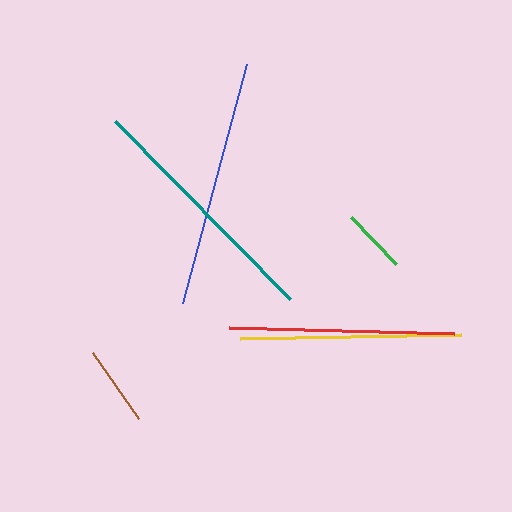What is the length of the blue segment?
The blue segment is approximately 248 pixels long.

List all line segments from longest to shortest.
From longest to shortest: teal, blue, red, yellow, brown, green.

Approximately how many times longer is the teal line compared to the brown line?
The teal line is approximately 3.1 times the length of the brown line.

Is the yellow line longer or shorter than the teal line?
The teal line is longer than the yellow line.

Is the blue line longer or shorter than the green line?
The blue line is longer than the green line.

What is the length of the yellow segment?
The yellow segment is approximately 220 pixels long.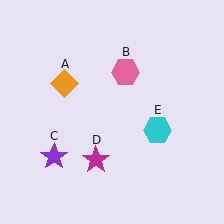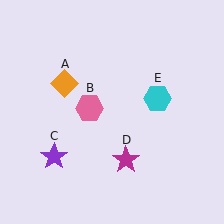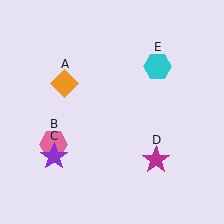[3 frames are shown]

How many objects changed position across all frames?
3 objects changed position: pink hexagon (object B), magenta star (object D), cyan hexagon (object E).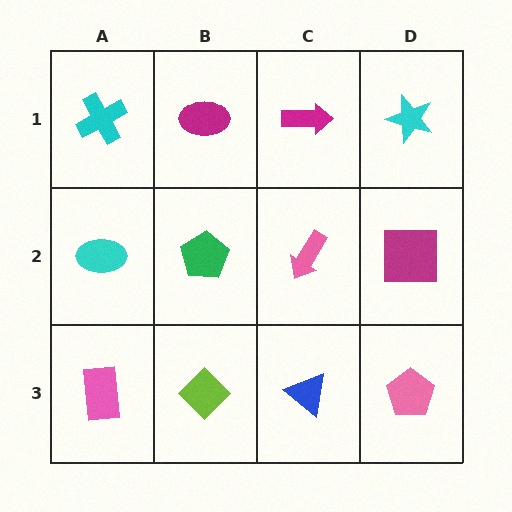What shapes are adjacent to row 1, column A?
A cyan ellipse (row 2, column A), a magenta ellipse (row 1, column B).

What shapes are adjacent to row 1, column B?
A green pentagon (row 2, column B), a cyan cross (row 1, column A), a magenta arrow (row 1, column C).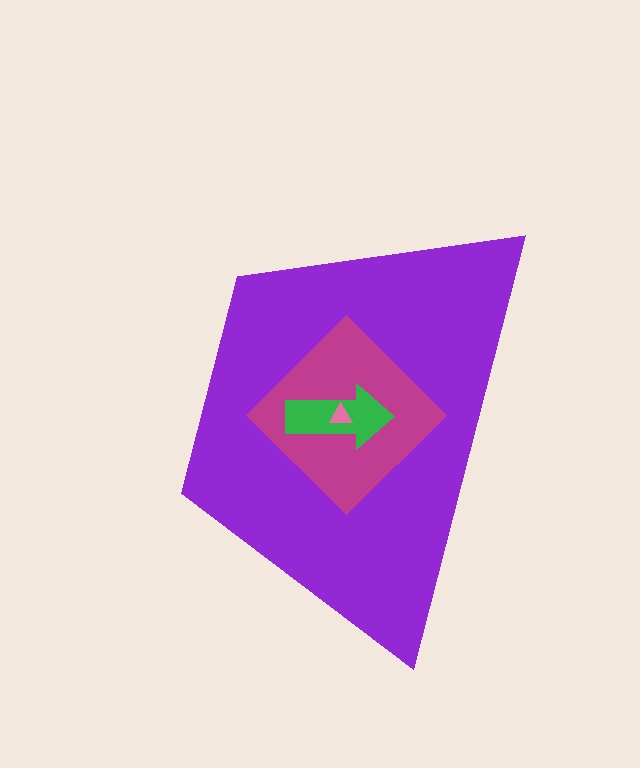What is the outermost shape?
The purple trapezoid.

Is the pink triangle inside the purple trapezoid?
Yes.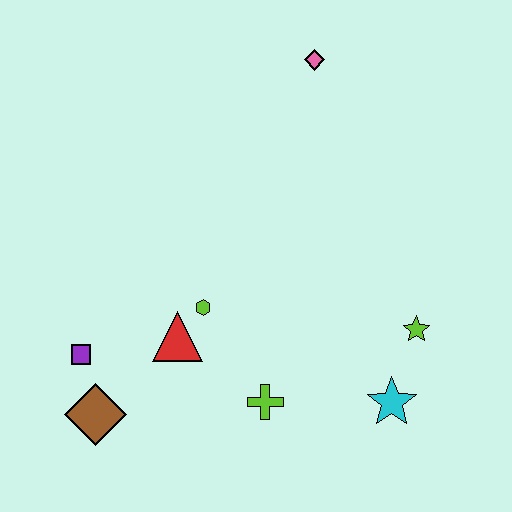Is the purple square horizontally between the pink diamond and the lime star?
No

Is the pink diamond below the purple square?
No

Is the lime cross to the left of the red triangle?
No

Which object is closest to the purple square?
The brown diamond is closest to the purple square.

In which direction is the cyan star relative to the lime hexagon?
The cyan star is to the right of the lime hexagon.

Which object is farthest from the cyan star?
The pink diamond is farthest from the cyan star.